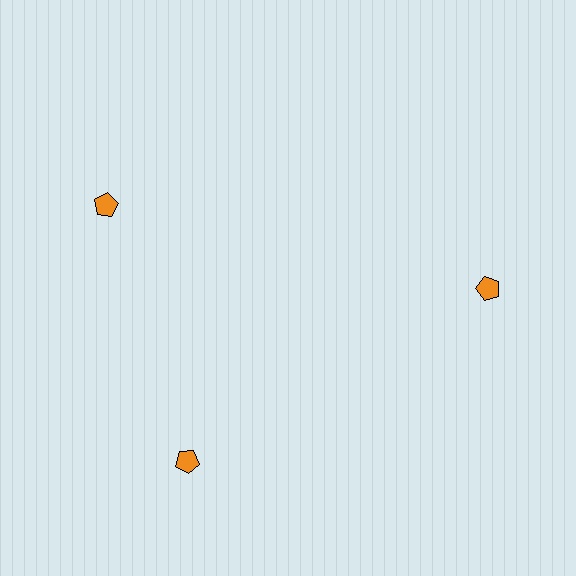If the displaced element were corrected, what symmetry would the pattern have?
It would have 3-fold rotational symmetry — the pattern would map onto itself every 120 degrees.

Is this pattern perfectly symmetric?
No. The 3 orange pentagons are arranged in a ring, but one element near the 11 o'clock position is rotated out of alignment along the ring, breaking the 3-fold rotational symmetry.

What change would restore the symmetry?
The symmetry would be restored by rotating it back into even spacing with its neighbors so that all 3 pentagons sit at equal angles and equal distance from the center.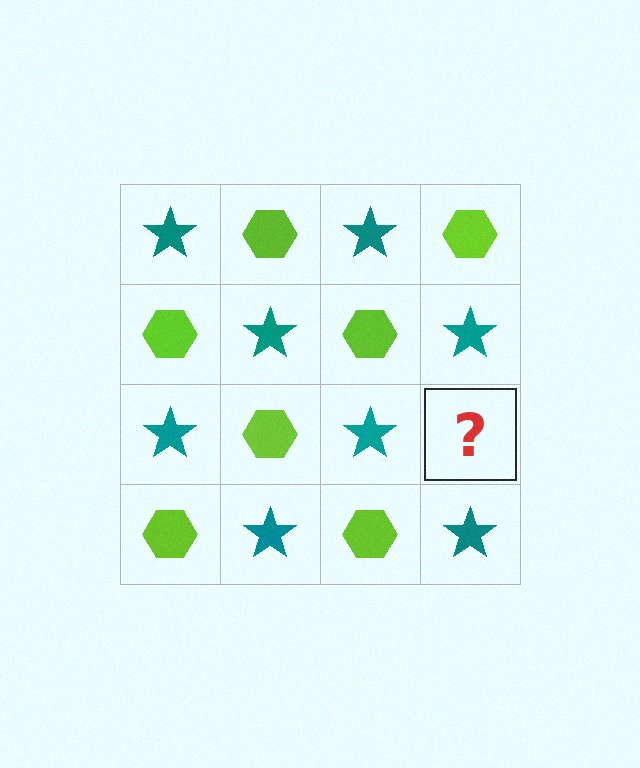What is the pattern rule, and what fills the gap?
The rule is that it alternates teal star and lime hexagon in a checkerboard pattern. The gap should be filled with a lime hexagon.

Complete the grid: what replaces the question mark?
The question mark should be replaced with a lime hexagon.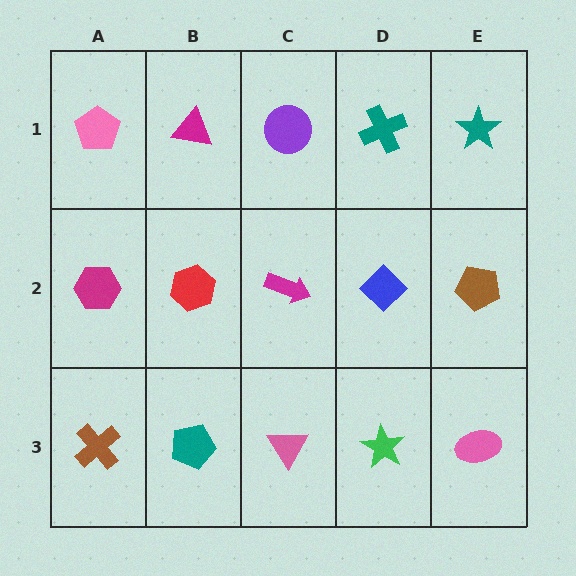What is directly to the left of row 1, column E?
A teal cross.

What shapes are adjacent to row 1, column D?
A blue diamond (row 2, column D), a purple circle (row 1, column C), a teal star (row 1, column E).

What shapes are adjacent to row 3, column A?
A magenta hexagon (row 2, column A), a teal pentagon (row 3, column B).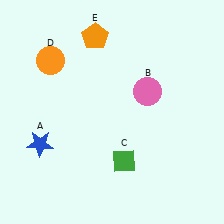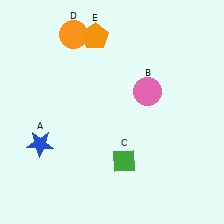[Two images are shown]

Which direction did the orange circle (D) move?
The orange circle (D) moved up.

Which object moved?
The orange circle (D) moved up.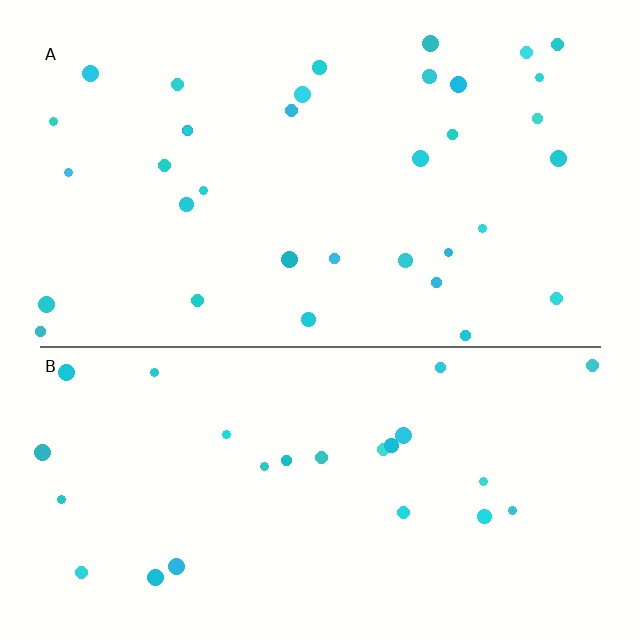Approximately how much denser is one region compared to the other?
Approximately 1.4× — region A over region B.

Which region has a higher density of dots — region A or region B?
A (the top).